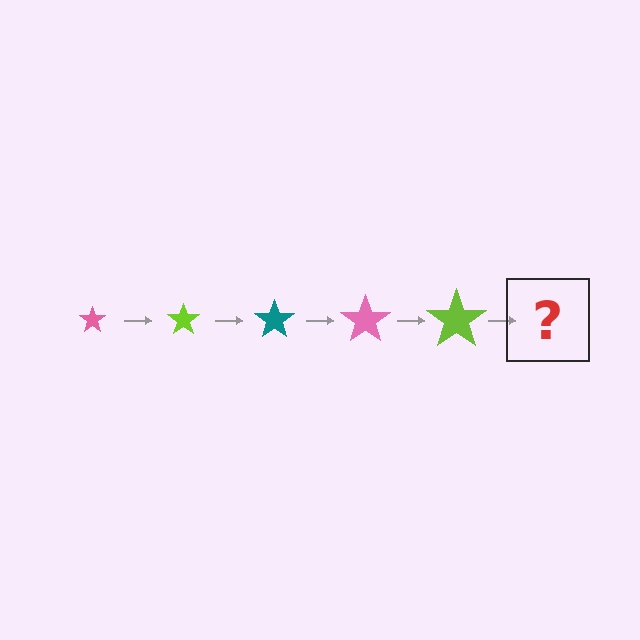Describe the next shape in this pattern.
It should be a teal star, larger than the previous one.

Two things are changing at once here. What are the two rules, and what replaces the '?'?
The two rules are that the star grows larger each step and the color cycles through pink, lime, and teal. The '?' should be a teal star, larger than the previous one.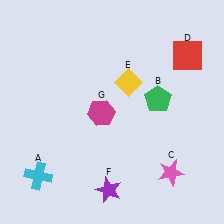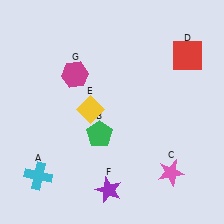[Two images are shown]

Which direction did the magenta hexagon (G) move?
The magenta hexagon (G) moved up.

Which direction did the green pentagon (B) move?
The green pentagon (B) moved left.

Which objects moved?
The objects that moved are: the green pentagon (B), the yellow diamond (E), the magenta hexagon (G).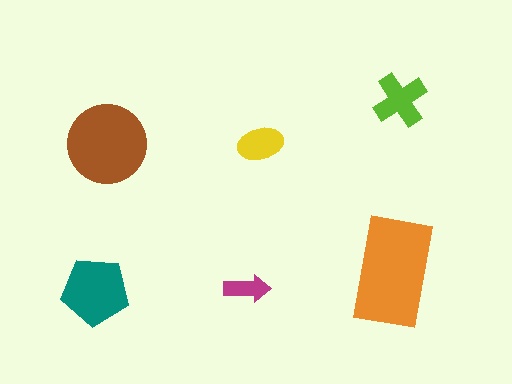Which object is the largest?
The orange rectangle.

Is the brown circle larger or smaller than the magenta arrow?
Larger.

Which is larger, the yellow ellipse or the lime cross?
The lime cross.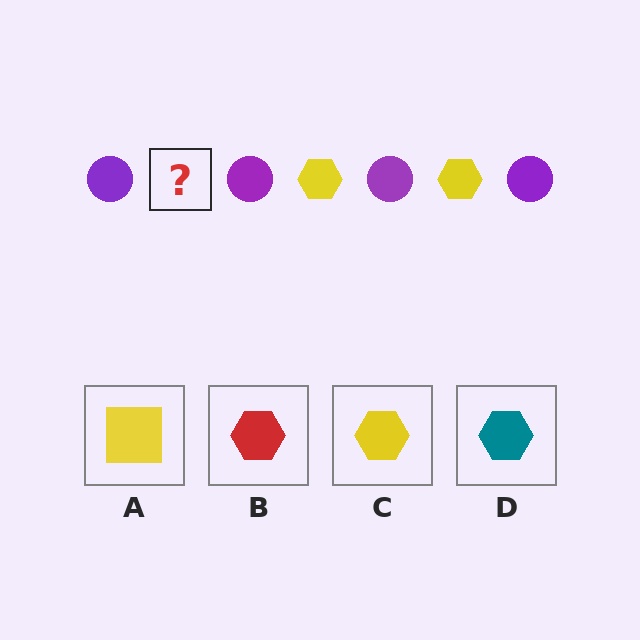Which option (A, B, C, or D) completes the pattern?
C.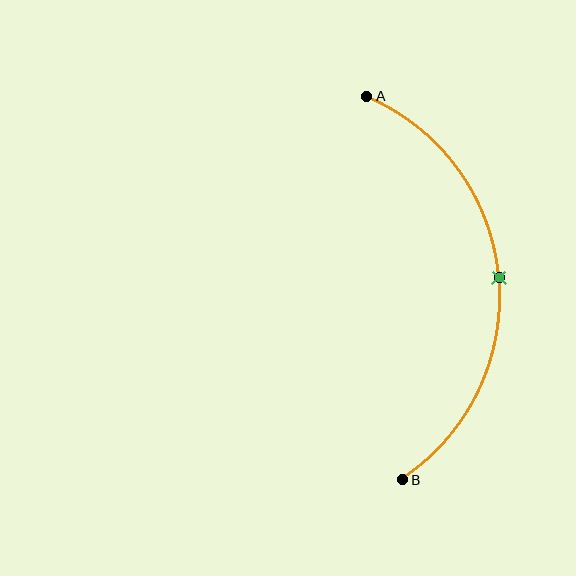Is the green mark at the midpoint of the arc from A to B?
Yes. The green mark lies on the arc at equal arc-length from both A and B — it is the arc midpoint.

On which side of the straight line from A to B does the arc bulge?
The arc bulges to the right of the straight line connecting A and B.